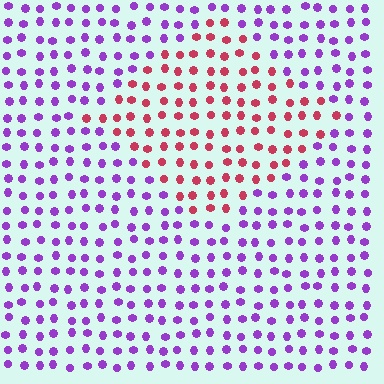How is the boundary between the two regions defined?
The boundary is defined purely by a slight shift in hue (about 66 degrees). Spacing, size, and orientation are identical on both sides.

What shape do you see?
I see a diamond.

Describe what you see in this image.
The image is filled with small purple elements in a uniform arrangement. A diamond-shaped region is visible where the elements are tinted to a slightly different hue, forming a subtle color boundary.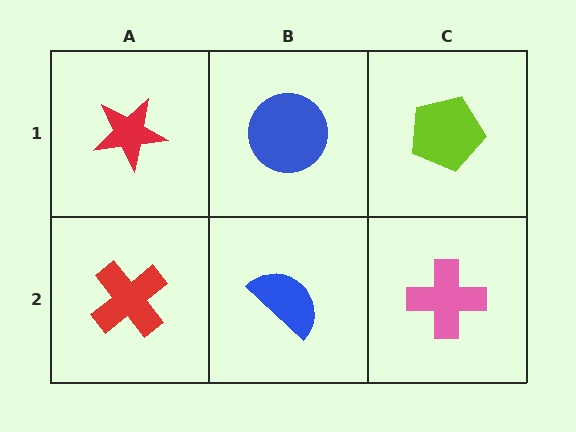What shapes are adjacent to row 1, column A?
A red cross (row 2, column A), a blue circle (row 1, column B).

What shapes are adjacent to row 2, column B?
A blue circle (row 1, column B), a red cross (row 2, column A), a pink cross (row 2, column C).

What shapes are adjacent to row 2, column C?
A lime pentagon (row 1, column C), a blue semicircle (row 2, column B).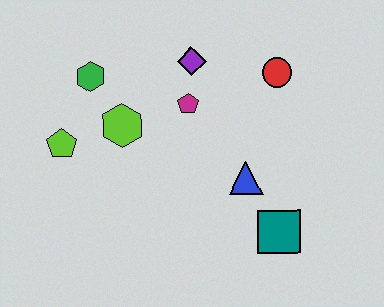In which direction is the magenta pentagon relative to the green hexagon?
The magenta pentagon is to the right of the green hexagon.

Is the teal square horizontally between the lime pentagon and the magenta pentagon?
No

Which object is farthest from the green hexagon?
The teal square is farthest from the green hexagon.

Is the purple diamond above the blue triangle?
Yes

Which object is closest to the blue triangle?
The teal square is closest to the blue triangle.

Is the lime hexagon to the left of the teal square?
Yes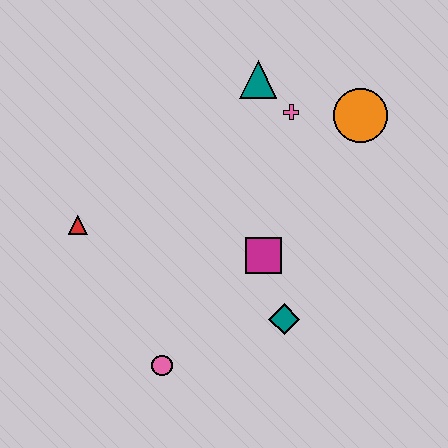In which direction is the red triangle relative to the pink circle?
The red triangle is above the pink circle.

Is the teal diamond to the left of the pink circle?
No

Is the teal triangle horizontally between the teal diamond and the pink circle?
Yes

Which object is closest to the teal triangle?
The pink cross is closest to the teal triangle.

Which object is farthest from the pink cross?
The pink circle is farthest from the pink cross.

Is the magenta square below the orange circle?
Yes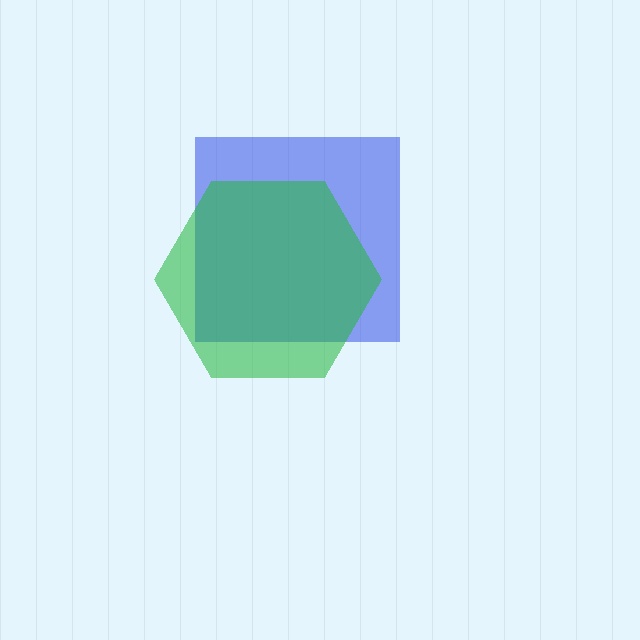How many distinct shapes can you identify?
There are 2 distinct shapes: a blue square, a green hexagon.